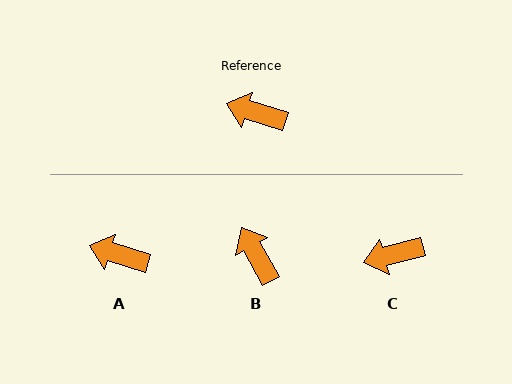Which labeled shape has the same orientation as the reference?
A.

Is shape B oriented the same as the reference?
No, it is off by about 44 degrees.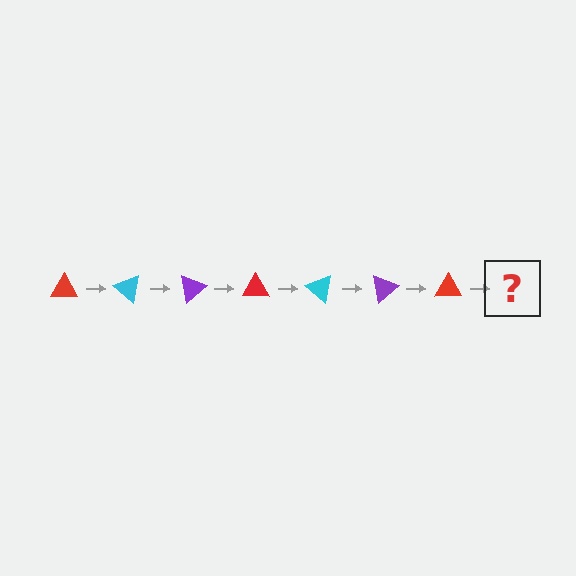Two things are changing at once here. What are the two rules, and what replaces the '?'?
The two rules are that it rotates 40 degrees each step and the color cycles through red, cyan, and purple. The '?' should be a cyan triangle, rotated 280 degrees from the start.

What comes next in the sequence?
The next element should be a cyan triangle, rotated 280 degrees from the start.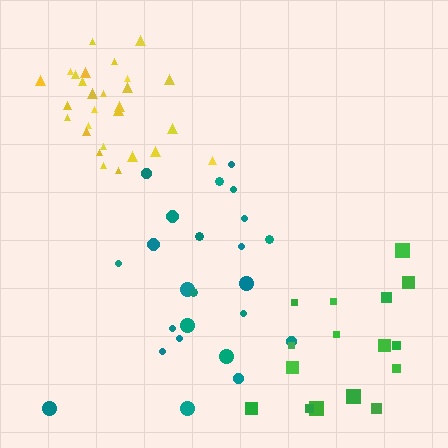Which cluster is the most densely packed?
Yellow.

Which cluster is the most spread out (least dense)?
Green.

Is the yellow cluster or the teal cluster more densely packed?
Yellow.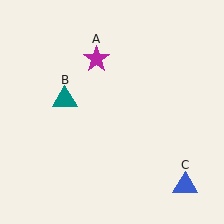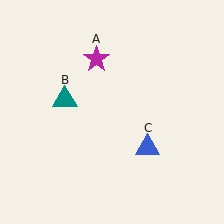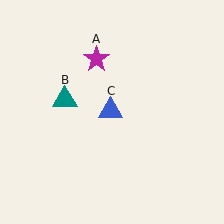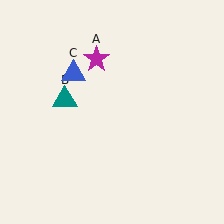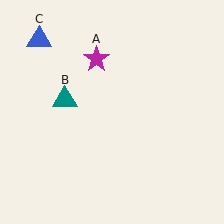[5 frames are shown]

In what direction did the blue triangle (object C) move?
The blue triangle (object C) moved up and to the left.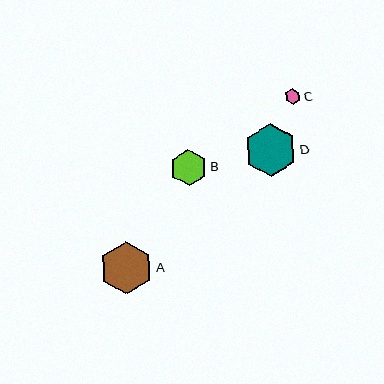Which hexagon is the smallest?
Hexagon C is the smallest with a size of approximately 15 pixels.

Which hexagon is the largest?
Hexagon A is the largest with a size of approximately 52 pixels.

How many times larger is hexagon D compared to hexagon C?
Hexagon D is approximately 3.4 times the size of hexagon C.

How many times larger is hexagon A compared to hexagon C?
Hexagon A is approximately 3.4 times the size of hexagon C.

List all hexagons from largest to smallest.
From largest to smallest: A, D, B, C.